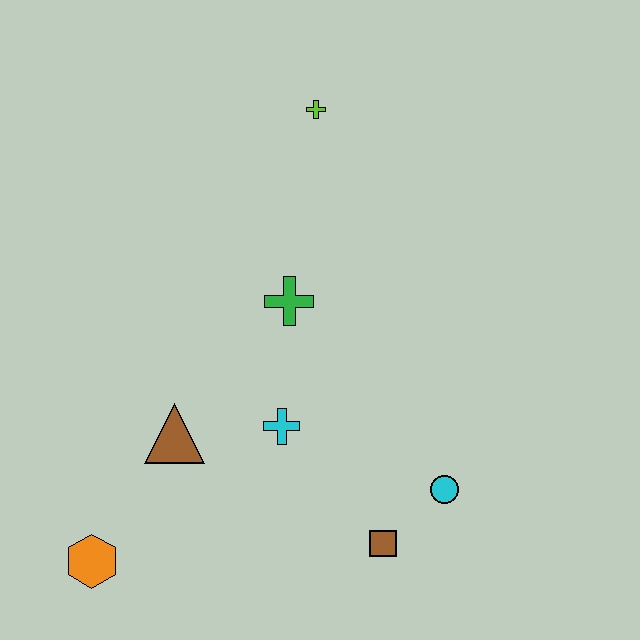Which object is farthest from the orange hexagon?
The lime cross is farthest from the orange hexagon.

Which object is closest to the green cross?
The cyan cross is closest to the green cross.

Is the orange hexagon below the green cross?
Yes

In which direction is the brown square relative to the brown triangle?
The brown square is to the right of the brown triangle.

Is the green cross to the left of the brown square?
Yes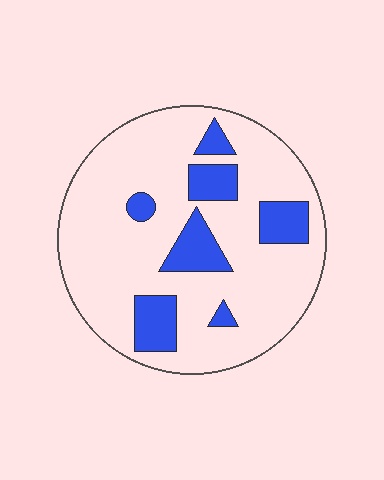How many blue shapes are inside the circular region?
7.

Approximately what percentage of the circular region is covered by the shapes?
Approximately 20%.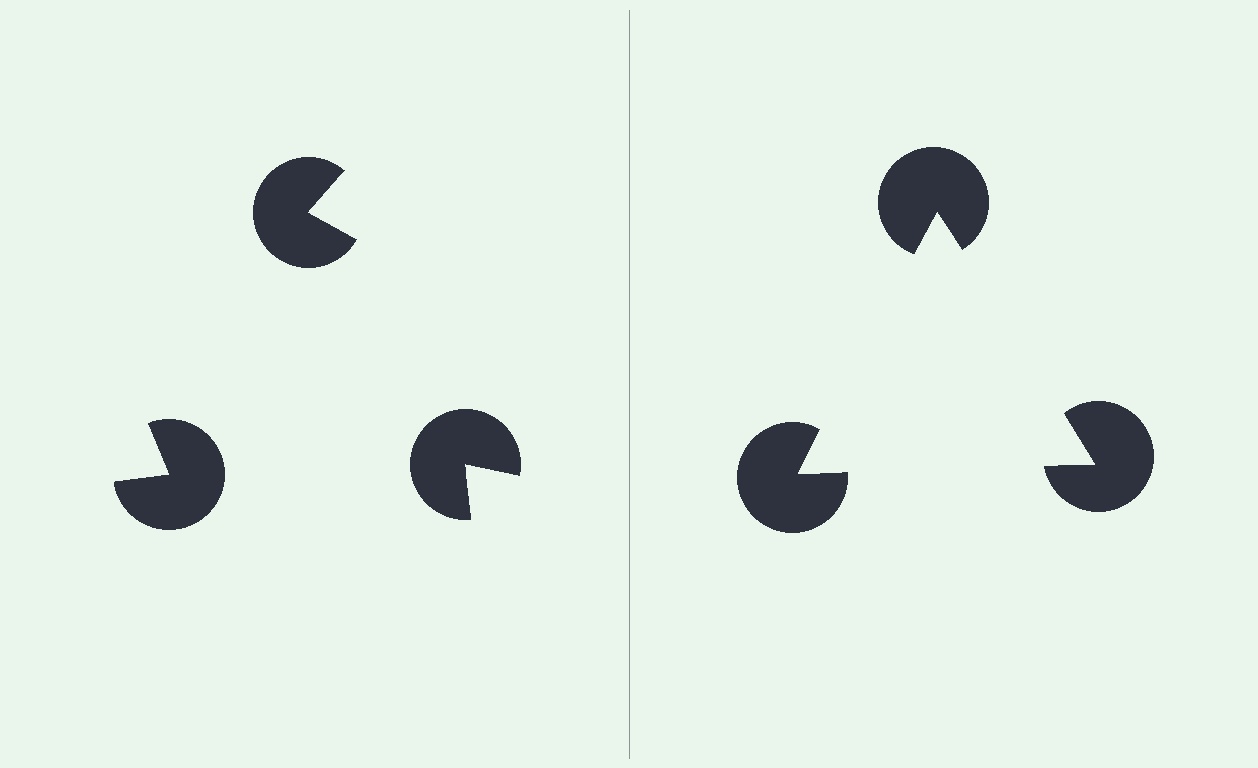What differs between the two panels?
The pac-man discs are positioned identically on both sides; only the wedge orientations differ. On the right they align to a triangle; on the left they are misaligned.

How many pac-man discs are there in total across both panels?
6 — 3 on each side.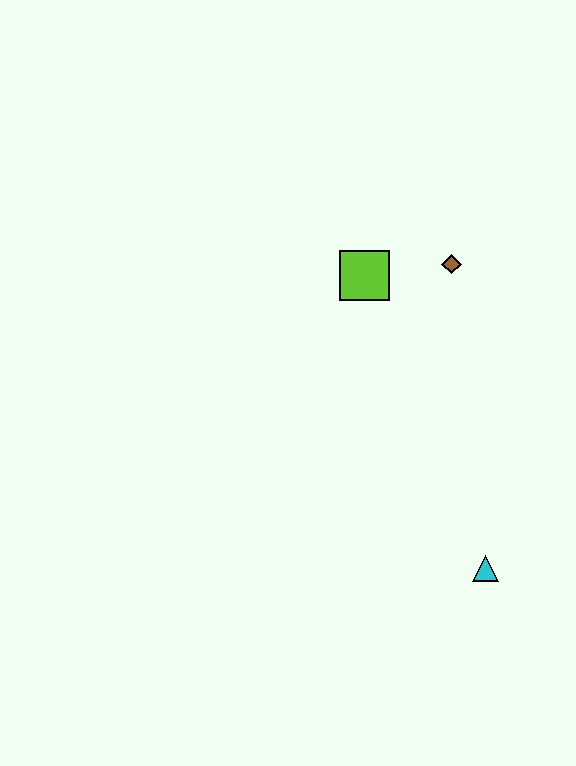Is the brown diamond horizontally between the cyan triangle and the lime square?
Yes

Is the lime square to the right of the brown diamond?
No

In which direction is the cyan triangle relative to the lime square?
The cyan triangle is below the lime square.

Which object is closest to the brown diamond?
The lime square is closest to the brown diamond.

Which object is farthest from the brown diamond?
The cyan triangle is farthest from the brown diamond.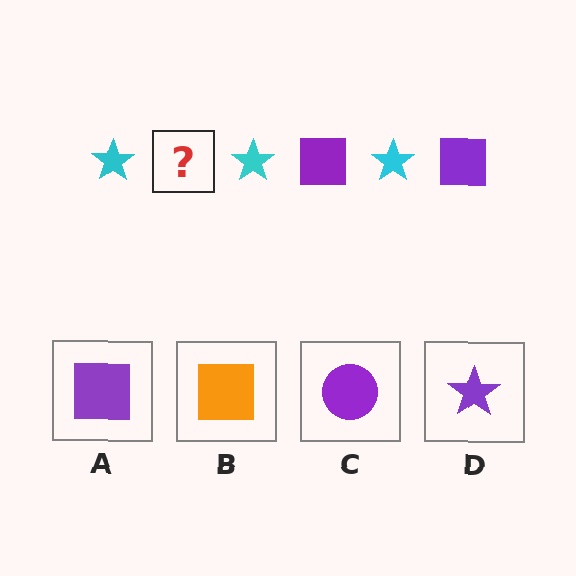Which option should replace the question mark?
Option A.